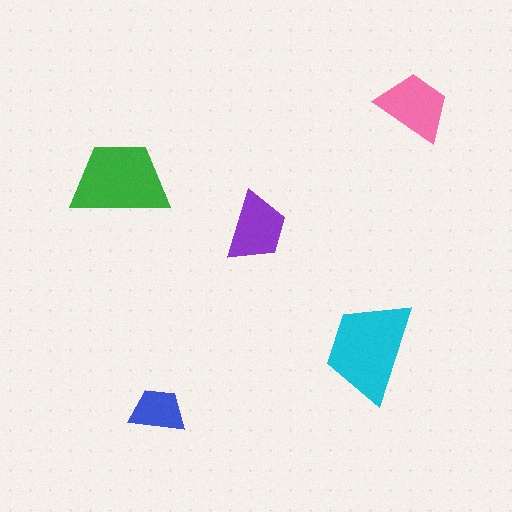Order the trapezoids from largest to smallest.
the cyan one, the green one, the pink one, the purple one, the blue one.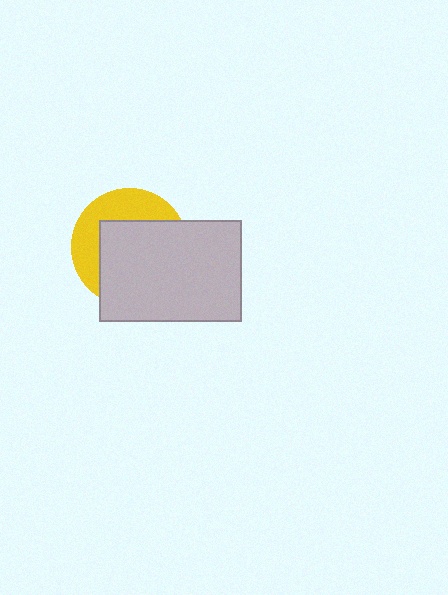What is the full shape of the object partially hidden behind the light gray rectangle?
The partially hidden object is a yellow circle.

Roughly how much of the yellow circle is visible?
A small part of it is visible (roughly 38%).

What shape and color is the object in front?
The object in front is a light gray rectangle.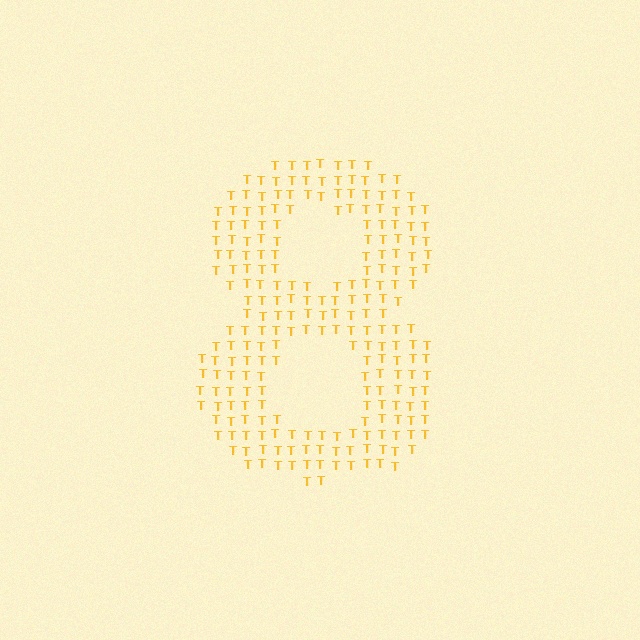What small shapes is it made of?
It is made of small letter T's.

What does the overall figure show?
The overall figure shows the digit 8.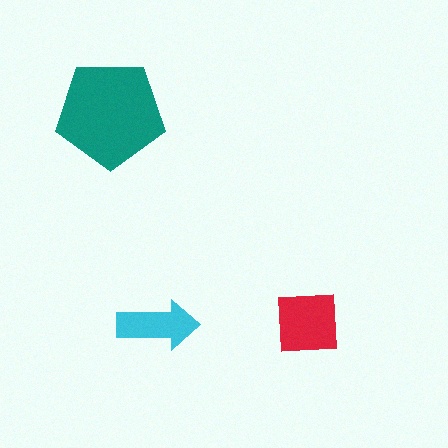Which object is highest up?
The teal pentagon is topmost.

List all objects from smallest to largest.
The cyan arrow, the red square, the teal pentagon.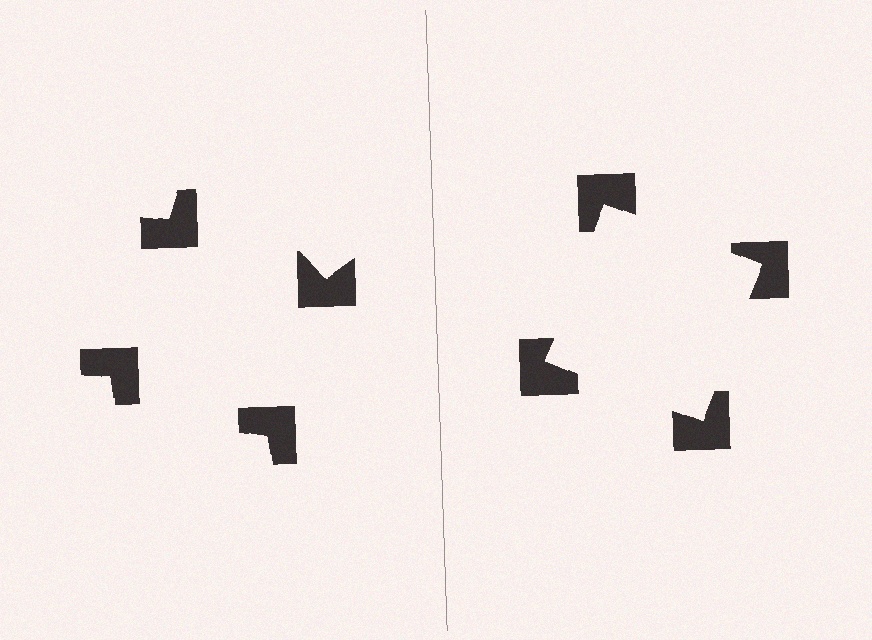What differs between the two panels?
The notched squares are positioned identically on both sides; only the wedge orientations differ. On the right they align to a square; on the left they are misaligned.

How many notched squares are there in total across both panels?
8 — 4 on each side.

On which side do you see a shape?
An illusory square appears on the right side. On the left side the wedge cuts are rotated, so no coherent shape forms.